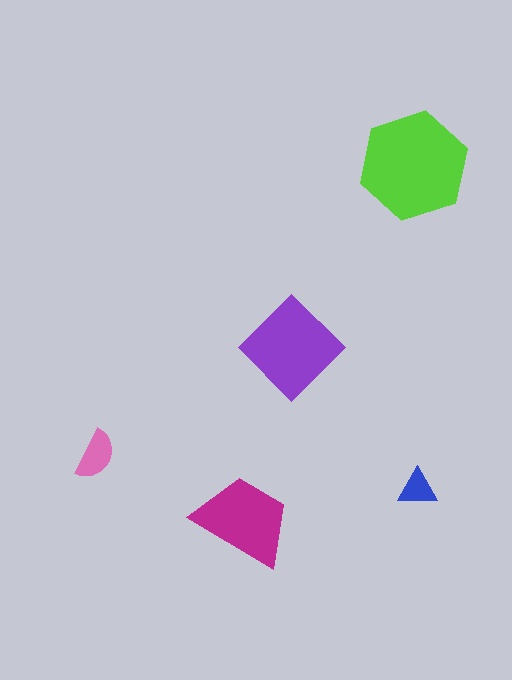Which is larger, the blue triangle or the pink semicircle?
The pink semicircle.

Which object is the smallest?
The blue triangle.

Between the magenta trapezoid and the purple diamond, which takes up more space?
The purple diamond.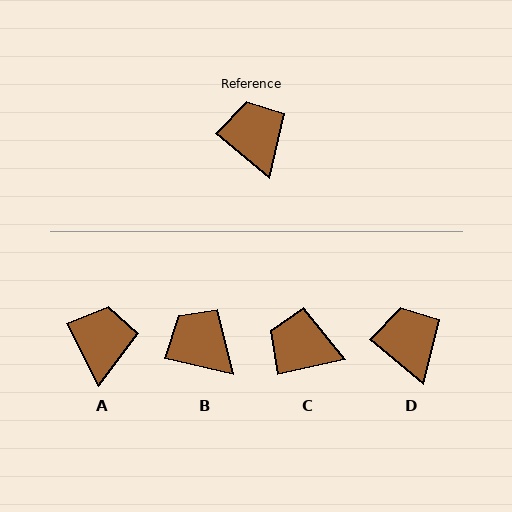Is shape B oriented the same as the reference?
No, it is off by about 27 degrees.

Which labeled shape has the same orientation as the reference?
D.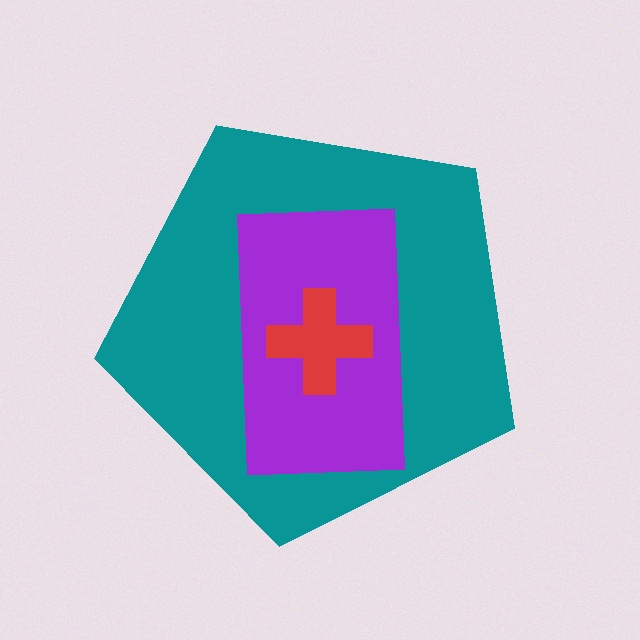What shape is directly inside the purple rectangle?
The red cross.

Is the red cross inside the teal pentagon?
Yes.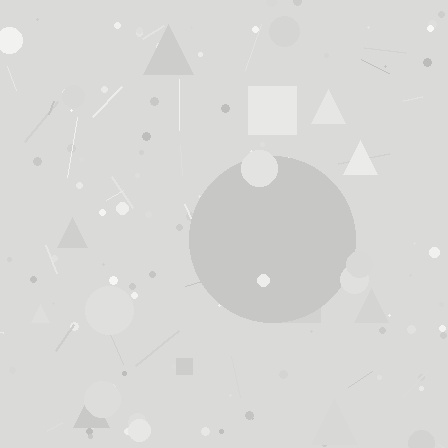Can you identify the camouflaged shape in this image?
The camouflaged shape is a circle.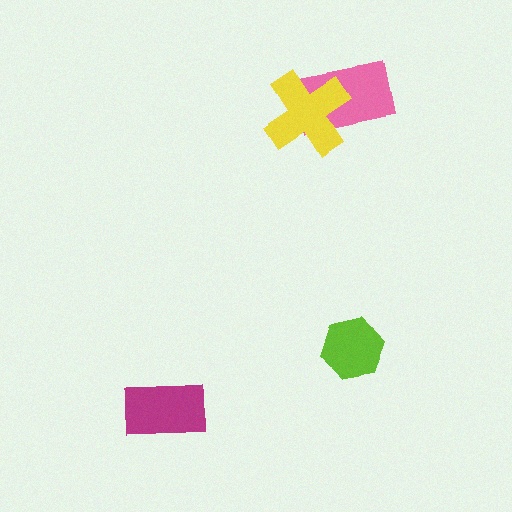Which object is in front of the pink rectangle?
The yellow cross is in front of the pink rectangle.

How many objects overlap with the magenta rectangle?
0 objects overlap with the magenta rectangle.